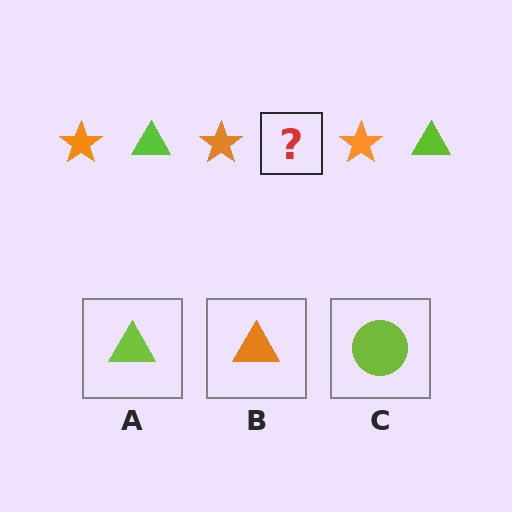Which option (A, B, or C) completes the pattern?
A.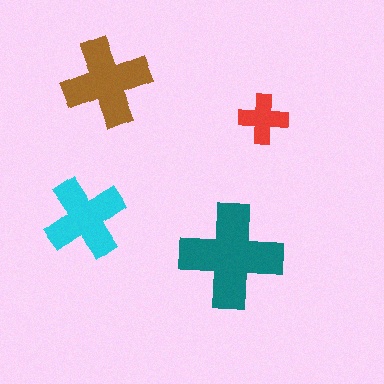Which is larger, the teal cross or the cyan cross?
The teal one.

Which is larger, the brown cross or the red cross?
The brown one.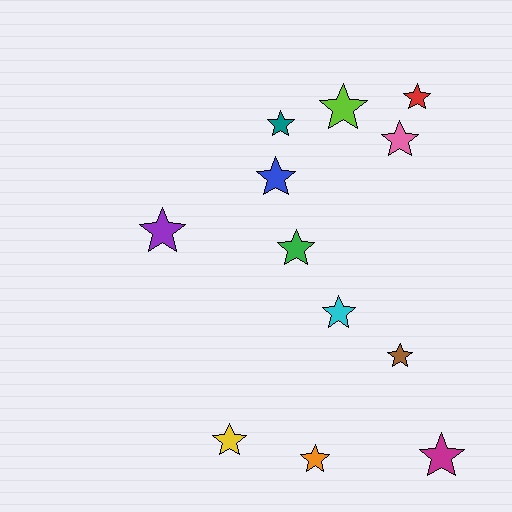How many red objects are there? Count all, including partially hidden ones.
There is 1 red object.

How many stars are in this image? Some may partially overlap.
There are 12 stars.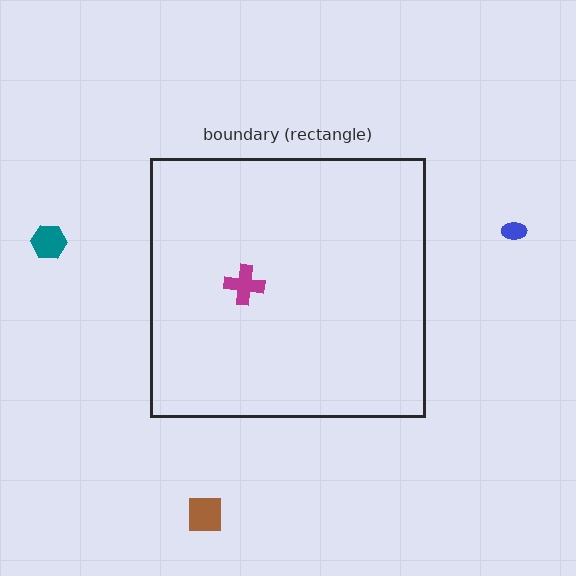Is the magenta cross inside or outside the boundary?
Inside.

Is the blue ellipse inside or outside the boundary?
Outside.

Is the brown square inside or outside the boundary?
Outside.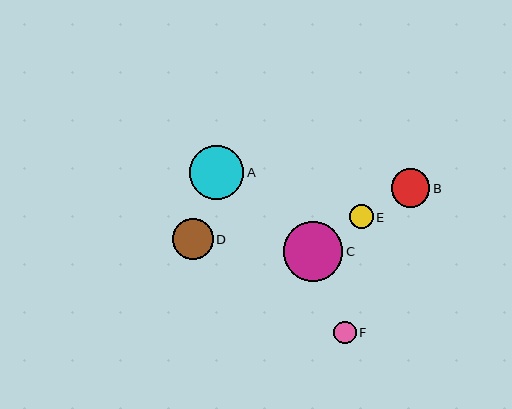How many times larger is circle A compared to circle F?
Circle A is approximately 2.4 times the size of circle F.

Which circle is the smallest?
Circle F is the smallest with a size of approximately 23 pixels.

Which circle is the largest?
Circle C is the largest with a size of approximately 59 pixels.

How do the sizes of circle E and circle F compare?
Circle E and circle F are approximately the same size.